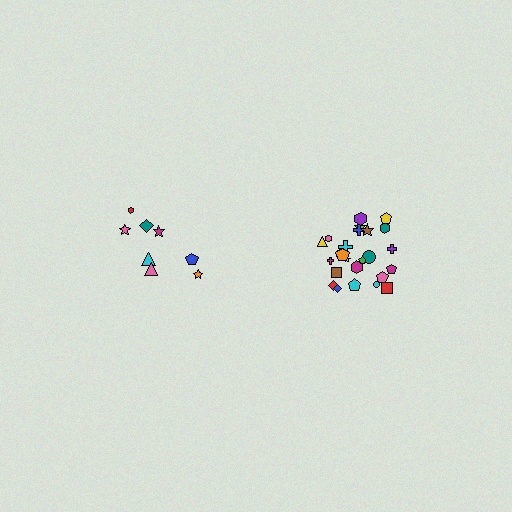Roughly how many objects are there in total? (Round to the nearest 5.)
Roughly 35 objects in total.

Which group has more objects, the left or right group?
The right group.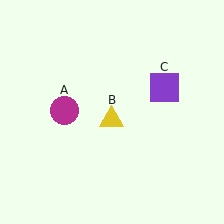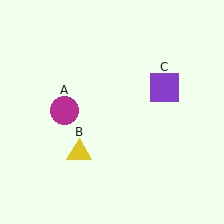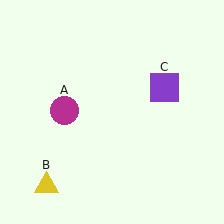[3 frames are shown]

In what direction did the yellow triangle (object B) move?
The yellow triangle (object B) moved down and to the left.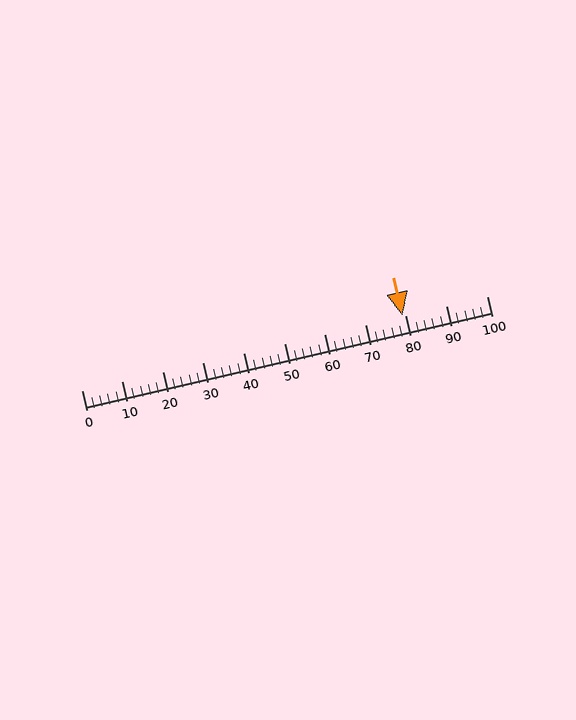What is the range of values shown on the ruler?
The ruler shows values from 0 to 100.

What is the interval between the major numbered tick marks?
The major tick marks are spaced 10 units apart.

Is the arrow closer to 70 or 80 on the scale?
The arrow is closer to 80.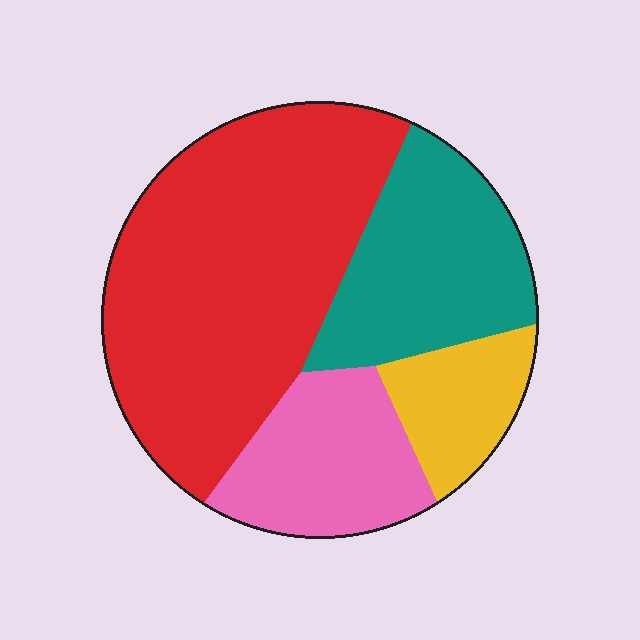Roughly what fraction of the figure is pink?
Pink takes up less than a quarter of the figure.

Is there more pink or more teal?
Teal.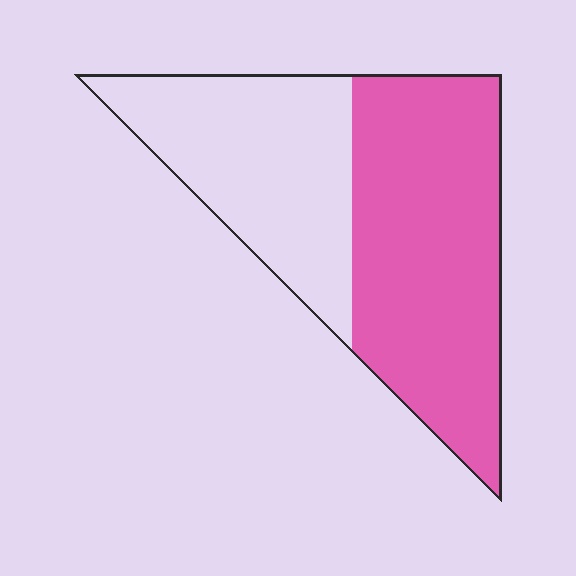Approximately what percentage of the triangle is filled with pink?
Approximately 60%.